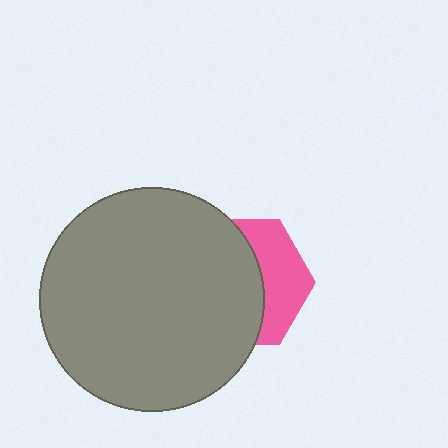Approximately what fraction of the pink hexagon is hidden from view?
Roughly 63% of the pink hexagon is hidden behind the gray circle.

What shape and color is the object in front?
The object in front is a gray circle.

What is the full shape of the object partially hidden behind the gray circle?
The partially hidden object is a pink hexagon.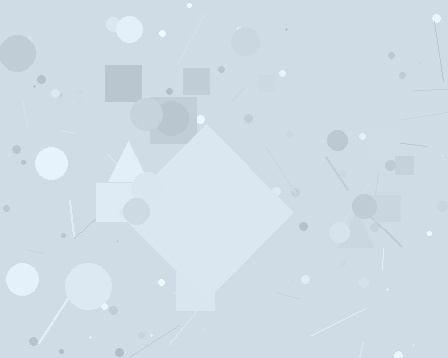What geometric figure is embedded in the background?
A diamond is embedded in the background.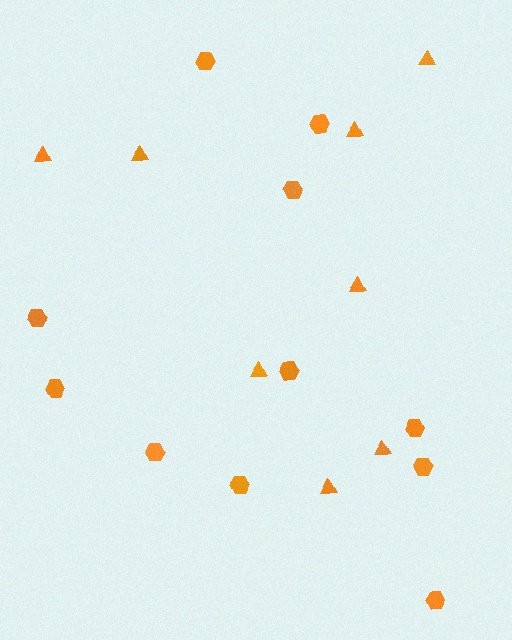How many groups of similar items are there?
There are 2 groups: one group of triangles (8) and one group of hexagons (11).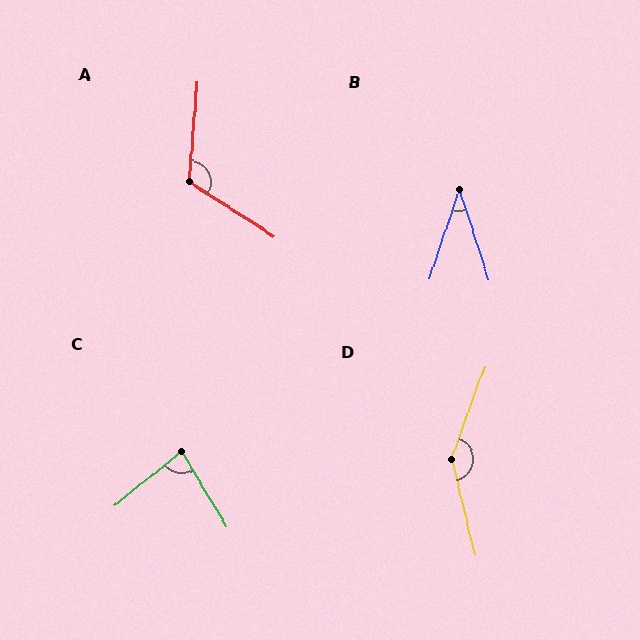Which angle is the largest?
D, at approximately 146 degrees.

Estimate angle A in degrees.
Approximately 118 degrees.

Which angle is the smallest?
B, at approximately 36 degrees.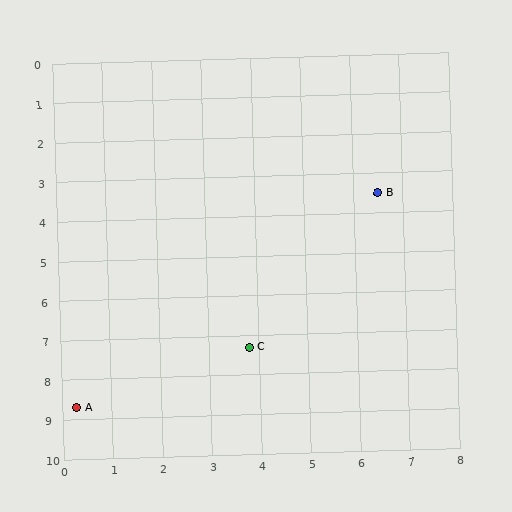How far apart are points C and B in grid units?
Points C and B are about 4.7 grid units apart.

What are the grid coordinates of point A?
Point A is at approximately (0.3, 8.7).